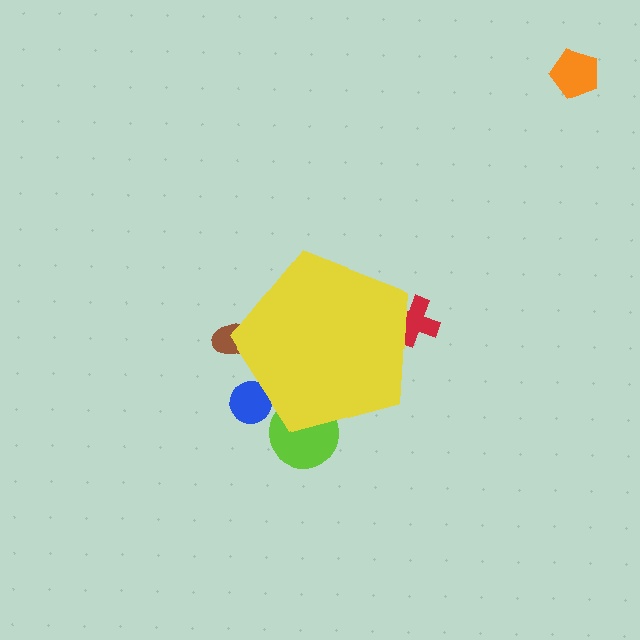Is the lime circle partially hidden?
Yes, the lime circle is partially hidden behind the yellow pentagon.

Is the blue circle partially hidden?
Yes, the blue circle is partially hidden behind the yellow pentagon.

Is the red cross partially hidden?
Yes, the red cross is partially hidden behind the yellow pentagon.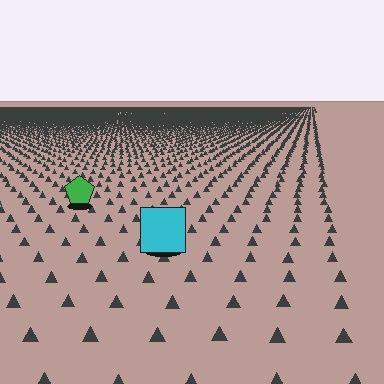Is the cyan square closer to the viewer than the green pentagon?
Yes. The cyan square is closer — you can tell from the texture gradient: the ground texture is coarser near it.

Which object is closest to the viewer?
The cyan square is closest. The texture marks near it are larger and more spread out.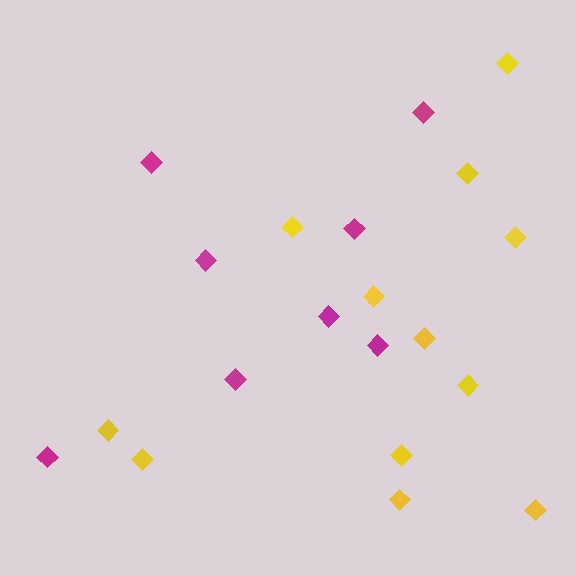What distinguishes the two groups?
There are 2 groups: one group of magenta diamonds (8) and one group of yellow diamonds (12).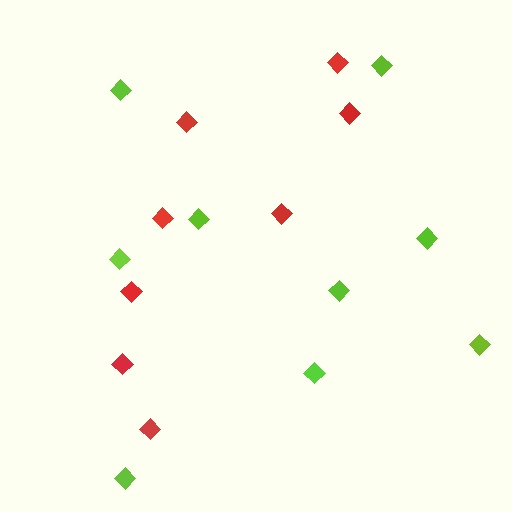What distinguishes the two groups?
There are 2 groups: one group of red diamonds (8) and one group of lime diamonds (9).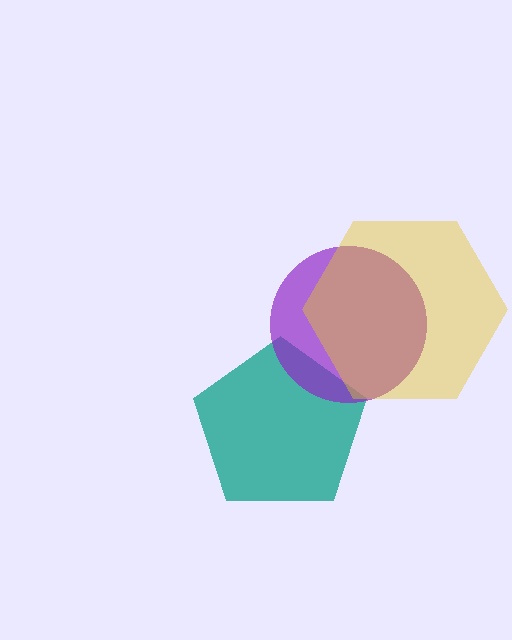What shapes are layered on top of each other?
The layered shapes are: a teal pentagon, a purple circle, a yellow hexagon.